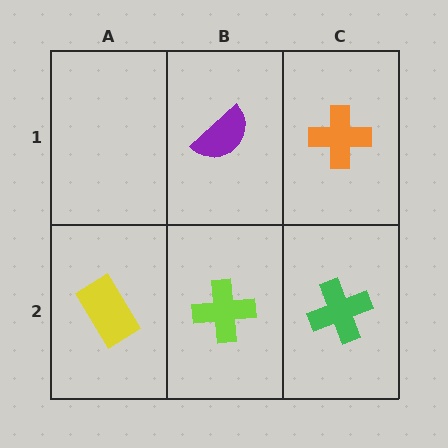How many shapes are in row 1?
2 shapes.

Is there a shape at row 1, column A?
No, that cell is empty.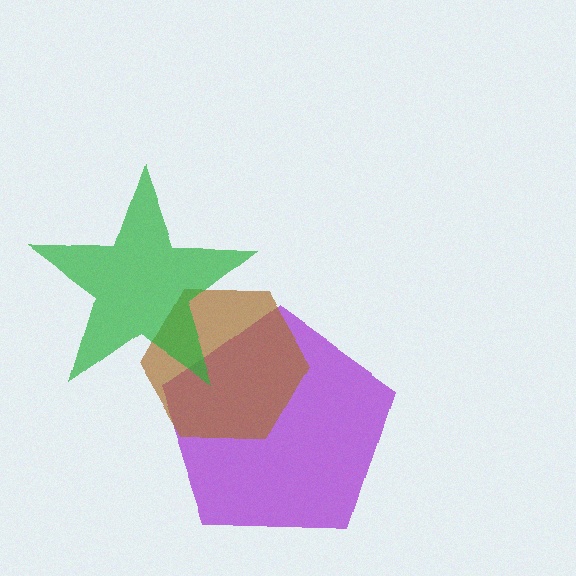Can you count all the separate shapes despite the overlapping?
Yes, there are 3 separate shapes.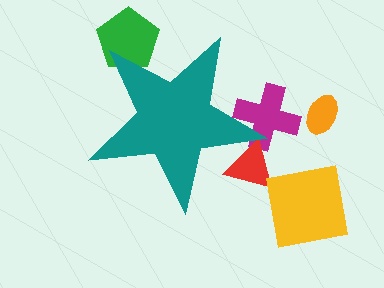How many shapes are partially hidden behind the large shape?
3 shapes are partially hidden.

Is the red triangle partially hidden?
Yes, the red triangle is partially hidden behind the teal star.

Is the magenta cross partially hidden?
Yes, the magenta cross is partially hidden behind the teal star.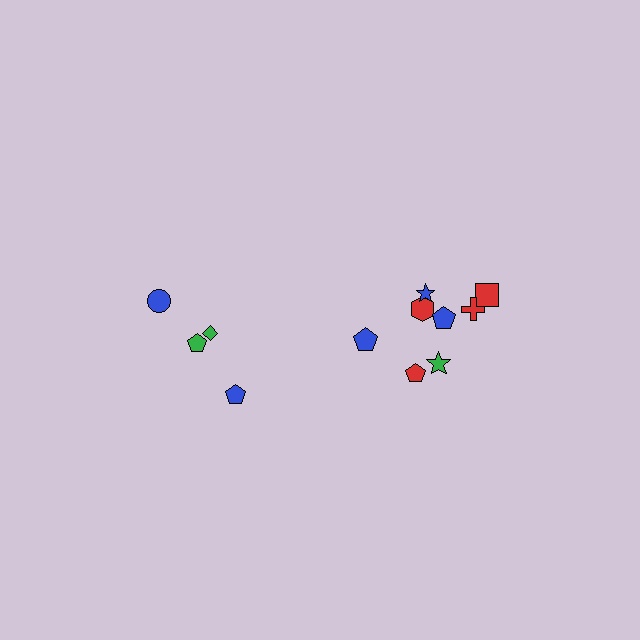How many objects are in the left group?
There are 4 objects.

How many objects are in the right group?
There are 8 objects.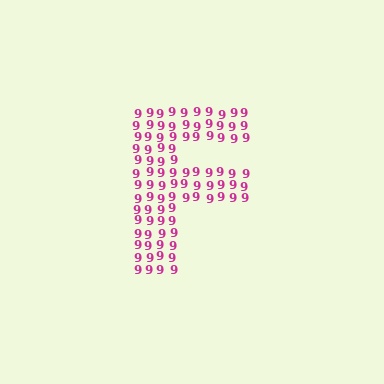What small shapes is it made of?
It is made of small digit 9's.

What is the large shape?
The large shape is the letter F.